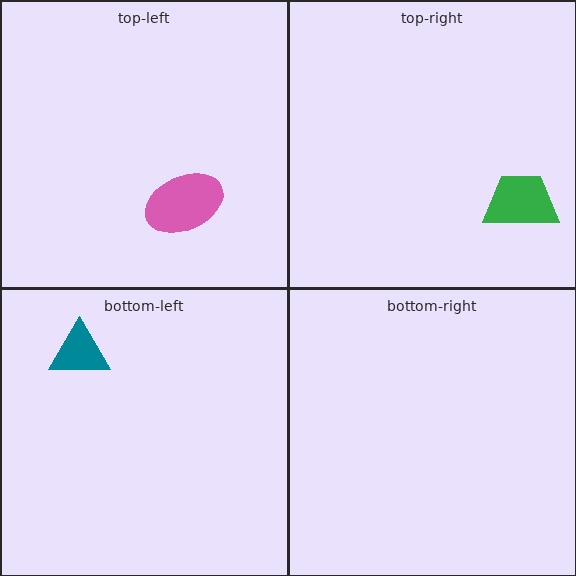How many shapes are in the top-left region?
1.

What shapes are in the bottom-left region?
The teal triangle.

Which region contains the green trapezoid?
The top-right region.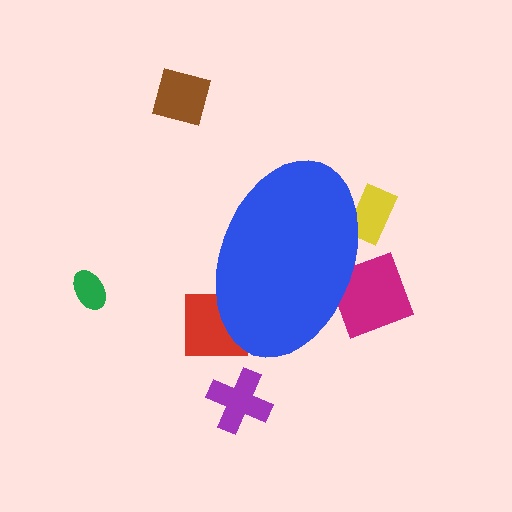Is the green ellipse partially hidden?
No, the green ellipse is fully visible.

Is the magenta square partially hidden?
Yes, the magenta square is partially hidden behind the blue ellipse.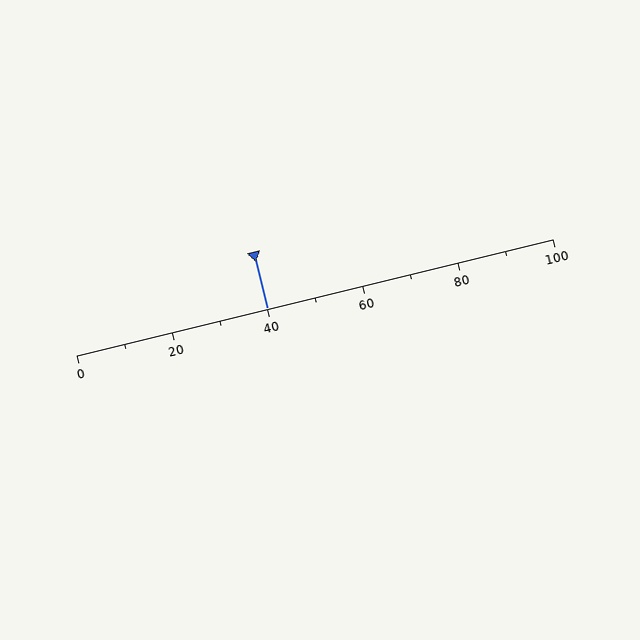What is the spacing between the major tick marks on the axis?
The major ticks are spaced 20 apart.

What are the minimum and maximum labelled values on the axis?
The axis runs from 0 to 100.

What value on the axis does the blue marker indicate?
The marker indicates approximately 40.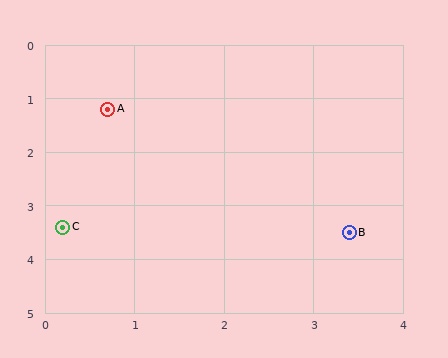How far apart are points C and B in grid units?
Points C and B are about 3.2 grid units apart.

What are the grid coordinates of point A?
Point A is at approximately (0.7, 1.2).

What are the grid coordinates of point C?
Point C is at approximately (0.2, 3.4).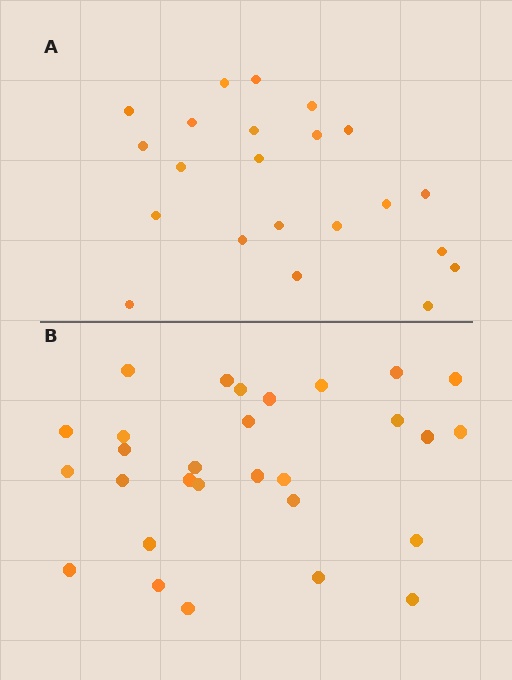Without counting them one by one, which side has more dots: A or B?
Region B (the bottom region) has more dots.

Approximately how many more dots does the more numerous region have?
Region B has roughly 8 or so more dots than region A.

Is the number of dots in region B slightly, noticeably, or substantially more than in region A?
Region B has noticeably more, but not dramatically so. The ratio is roughly 1.3 to 1.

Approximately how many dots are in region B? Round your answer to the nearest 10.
About 30 dots. (The exact count is 29, which rounds to 30.)